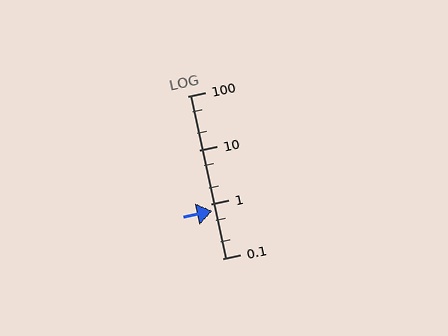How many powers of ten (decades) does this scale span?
The scale spans 3 decades, from 0.1 to 100.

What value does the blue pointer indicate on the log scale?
The pointer indicates approximately 0.76.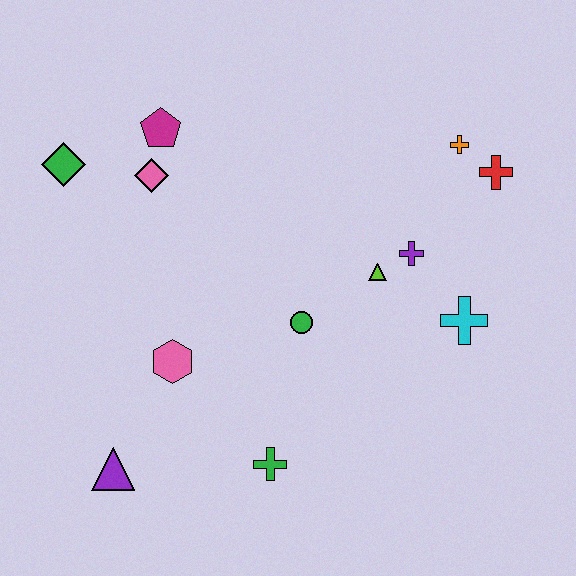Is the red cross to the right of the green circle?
Yes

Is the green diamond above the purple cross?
Yes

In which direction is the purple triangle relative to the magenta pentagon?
The purple triangle is below the magenta pentagon.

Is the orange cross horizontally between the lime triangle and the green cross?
No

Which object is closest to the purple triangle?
The pink hexagon is closest to the purple triangle.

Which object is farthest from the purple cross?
The purple triangle is farthest from the purple cross.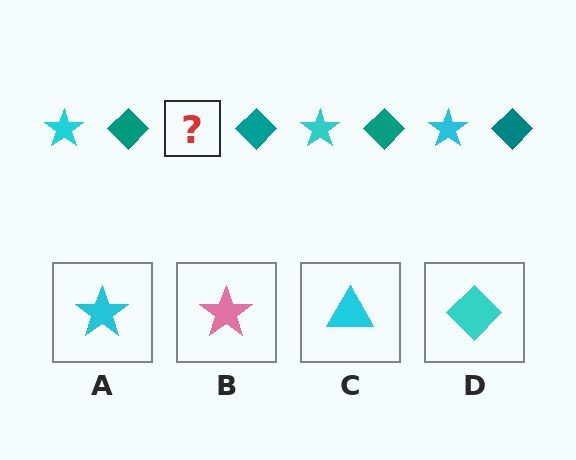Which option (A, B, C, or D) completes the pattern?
A.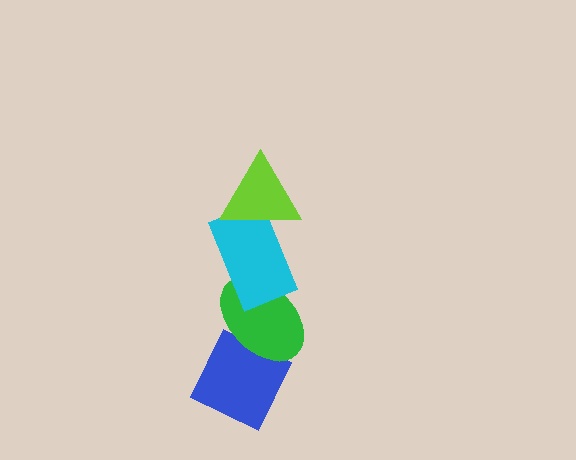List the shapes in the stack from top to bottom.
From top to bottom: the lime triangle, the cyan rectangle, the green ellipse, the blue diamond.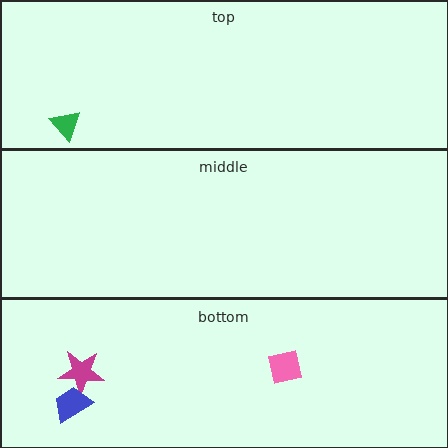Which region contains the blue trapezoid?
The bottom region.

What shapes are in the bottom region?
The pink square, the magenta star, the blue trapezoid.